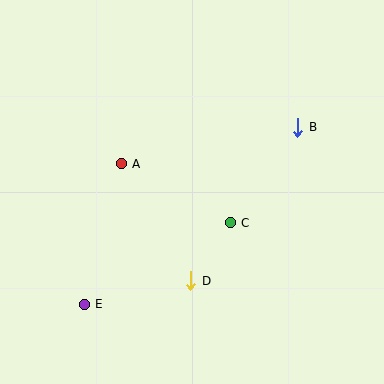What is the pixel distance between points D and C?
The distance between D and C is 70 pixels.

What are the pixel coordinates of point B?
Point B is at (298, 127).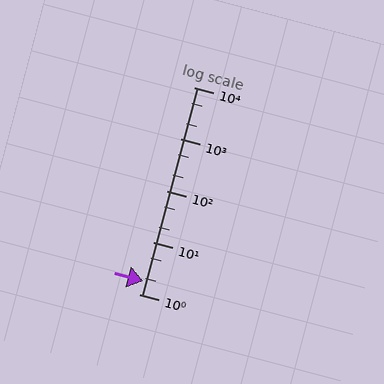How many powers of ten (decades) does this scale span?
The scale spans 4 decades, from 1 to 10000.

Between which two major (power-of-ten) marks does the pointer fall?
The pointer is between 1 and 10.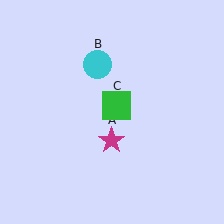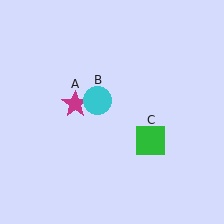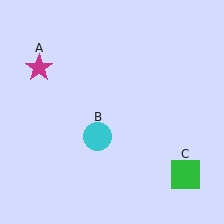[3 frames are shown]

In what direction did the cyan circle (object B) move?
The cyan circle (object B) moved down.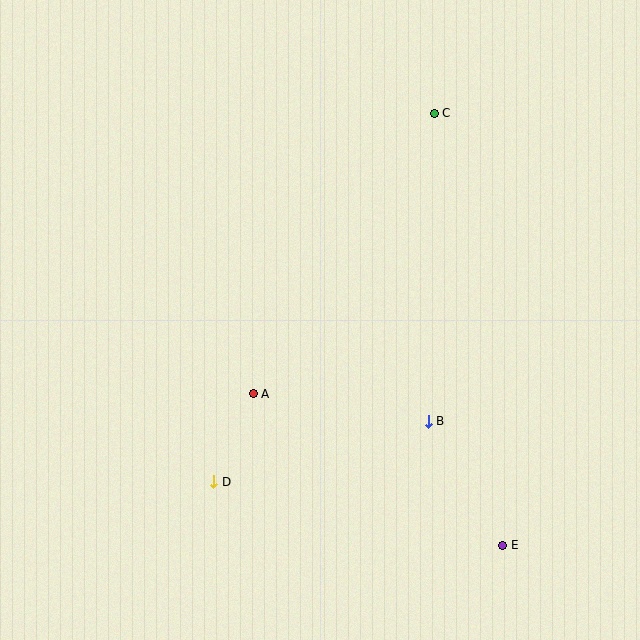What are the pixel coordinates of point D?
Point D is at (214, 482).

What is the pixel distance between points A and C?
The distance between A and C is 334 pixels.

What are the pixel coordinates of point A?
Point A is at (253, 394).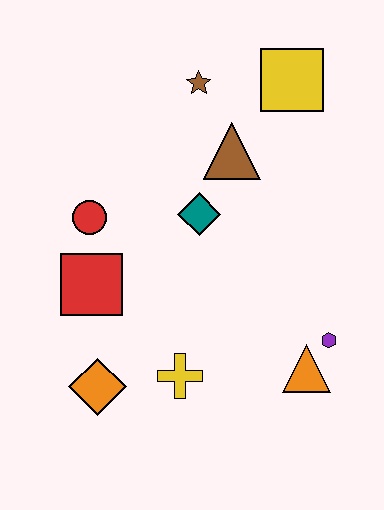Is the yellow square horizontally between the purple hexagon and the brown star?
Yes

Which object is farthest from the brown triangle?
The orange diamond is farthest from the brown triangle.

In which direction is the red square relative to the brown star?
The red square is below the brown star.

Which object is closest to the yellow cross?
The orange diamond is closest to the yellow cross.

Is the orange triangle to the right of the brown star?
Yes